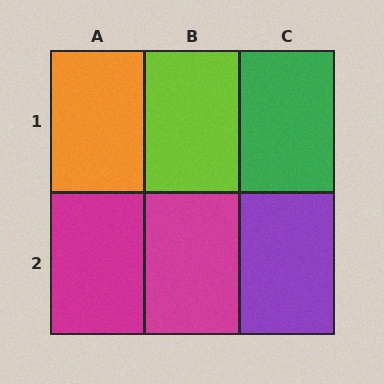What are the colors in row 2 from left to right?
Magenta, magenta, purple.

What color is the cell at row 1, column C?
Green.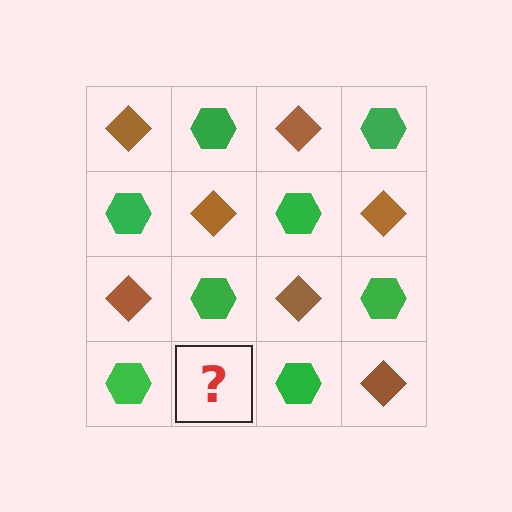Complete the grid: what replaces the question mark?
The question mark should be replaced with a brown diamond.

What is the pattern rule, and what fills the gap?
The rule is that it alternates brown diamond and green hexagon in a checkerboard pattern. The gap should be filled with a brown diamond.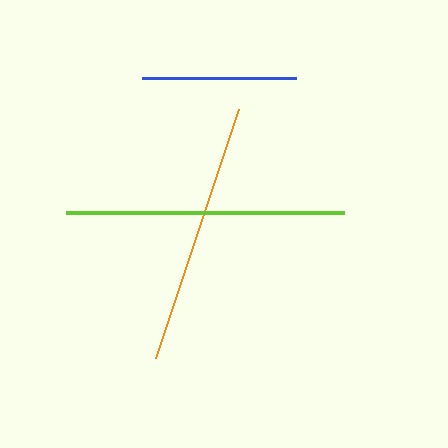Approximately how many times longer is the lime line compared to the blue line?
The lime line is approximately 1.8 times the length of the blue line.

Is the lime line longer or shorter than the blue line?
The lime line is longer than the blue line.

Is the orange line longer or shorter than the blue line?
The orange line is longer than the blue line.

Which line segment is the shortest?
The blue line is the shortest at approximately 154 pixels.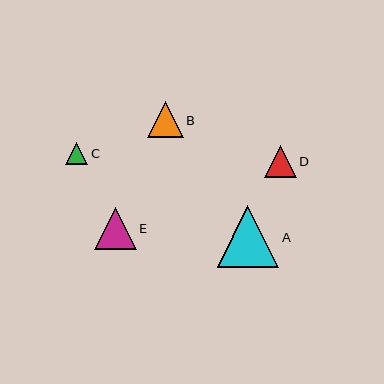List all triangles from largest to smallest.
From largest to smallest: A, E, B, D, C.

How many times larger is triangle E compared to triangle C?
Triangle E is approximately 1.9 times the size of triangle C.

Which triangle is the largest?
Triangle A is the largest with a size of approximately 62 pixels.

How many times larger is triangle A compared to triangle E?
Triangle A is approximately 1.5 times the size of triangle E.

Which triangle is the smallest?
Triangle C is the smallest with a size of approximately 22 pixels.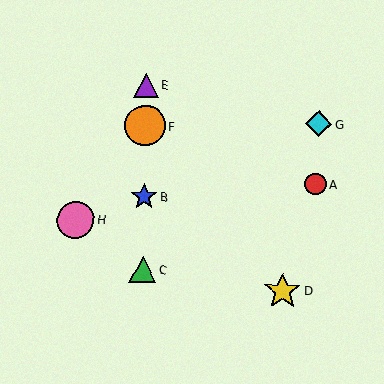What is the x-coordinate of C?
Object C is at x≈143.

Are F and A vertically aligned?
No, F is at x≈145 and A is at x≈316.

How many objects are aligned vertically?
4 objects (B, C, E, F) are aligned vertically.